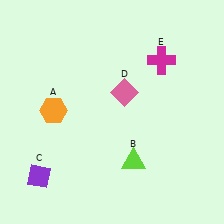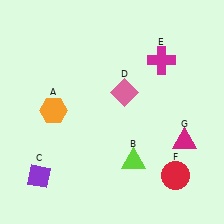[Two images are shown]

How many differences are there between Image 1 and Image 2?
There are 2 differences between the two images.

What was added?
A red circle (F), a magenta triangle (G) were added in Image 2.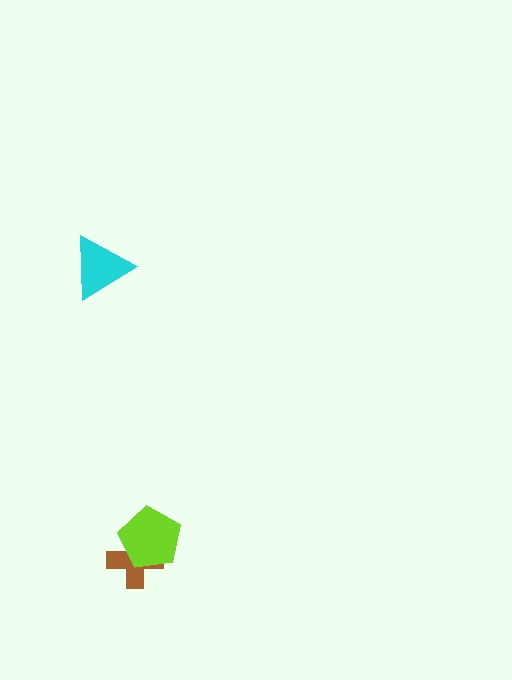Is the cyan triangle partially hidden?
No, no other shape covers it.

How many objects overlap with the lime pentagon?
1 object overlaps with the lime pentagon.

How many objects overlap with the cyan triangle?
0 objects overlap with the cyan triangle.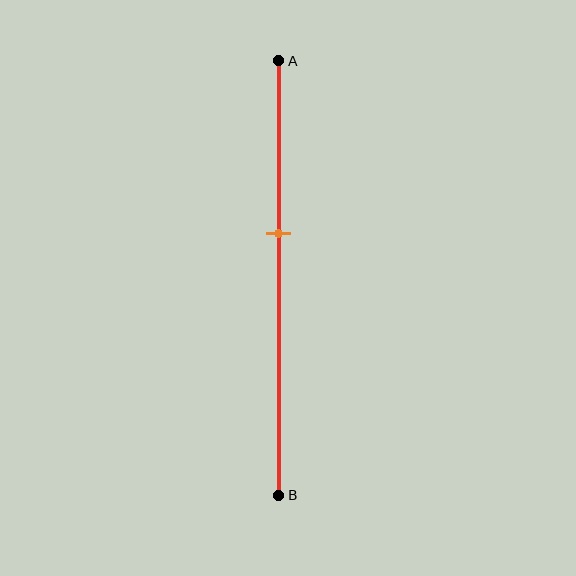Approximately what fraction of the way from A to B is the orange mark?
The orange mark is approximately 40% of the way from A to B.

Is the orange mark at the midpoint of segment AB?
No, the mark is at about 40% from A, not at the 50% midpoint.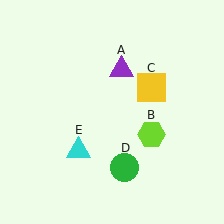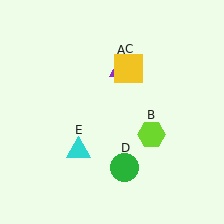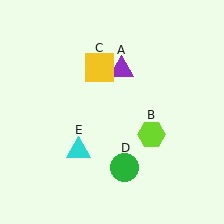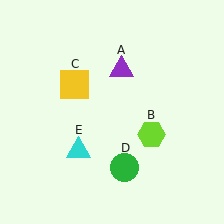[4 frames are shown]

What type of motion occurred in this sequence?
The yellow square (object C) rotated counterclockwise around the center of the scene.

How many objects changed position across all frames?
1 object changed position: yellow square (object C).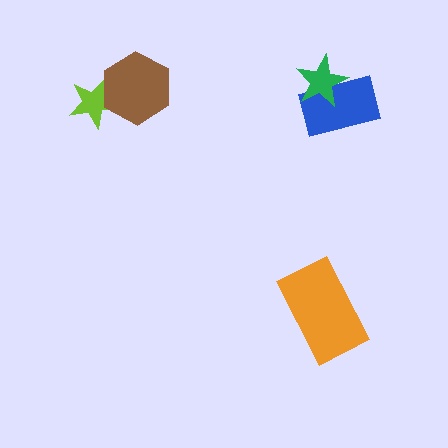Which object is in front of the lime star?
The brown hexagon is in front of the lime star.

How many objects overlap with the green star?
1 object overlaps with the green star.